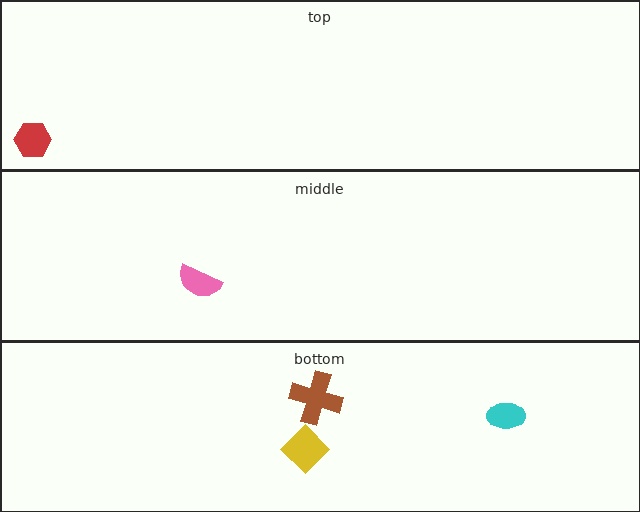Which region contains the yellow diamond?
The bottom region.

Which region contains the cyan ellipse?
The bottom region.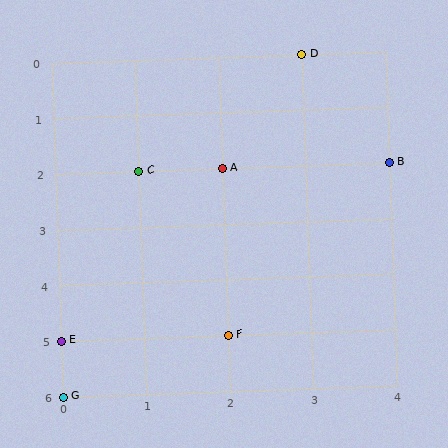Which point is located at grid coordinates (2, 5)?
Point F is at (2, 5).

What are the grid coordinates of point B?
Point B is at grid coordinates (4, 2).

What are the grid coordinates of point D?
Point D is at grid coordinates (3, 0).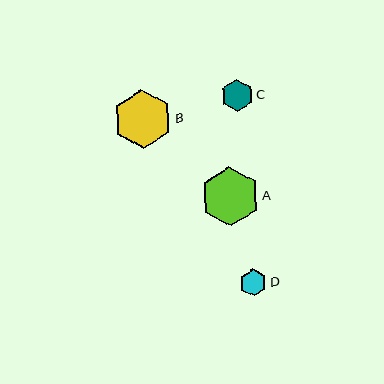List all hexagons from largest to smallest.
From largest to smallest: A, B, C, D.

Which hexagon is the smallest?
Hexagon D is the smallest with a size of approximately 27 pixels.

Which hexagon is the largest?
Hexagon A is the largest with a size of approximately 59 pixels.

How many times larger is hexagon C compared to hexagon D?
Hexagon C is approximately 1.2 times the size of hexagon D.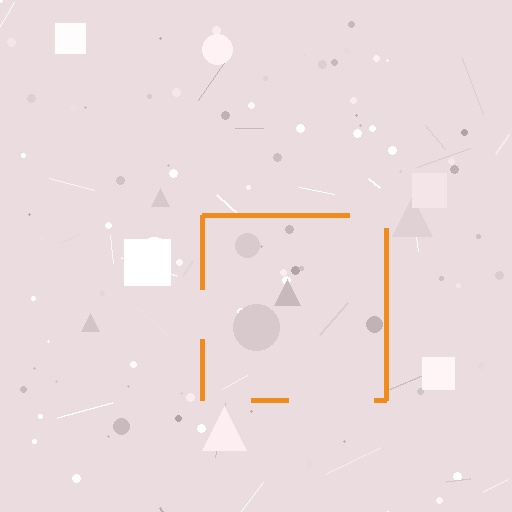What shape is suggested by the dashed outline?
The dashed outline suggests a square.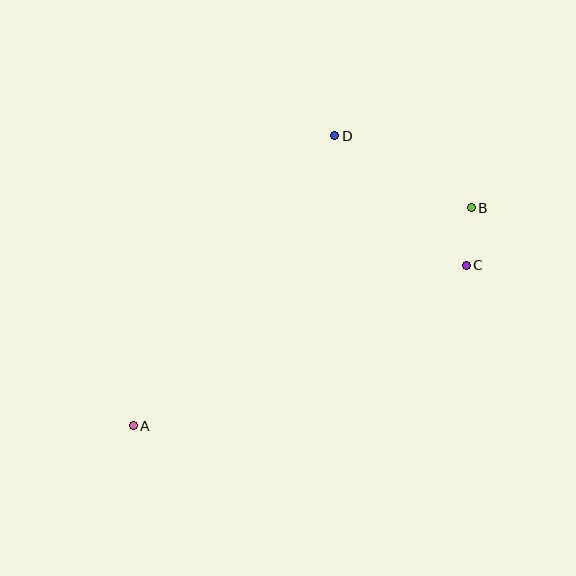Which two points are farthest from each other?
Points A and B are farthest from each other.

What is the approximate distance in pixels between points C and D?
The distance between C and D is approximately 184 pixels.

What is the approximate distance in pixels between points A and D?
The distance between A and D is approximately 353 pixels.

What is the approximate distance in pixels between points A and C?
The distance between A and C is approximately 369 pixels.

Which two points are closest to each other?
Points B and C are closest to each other.